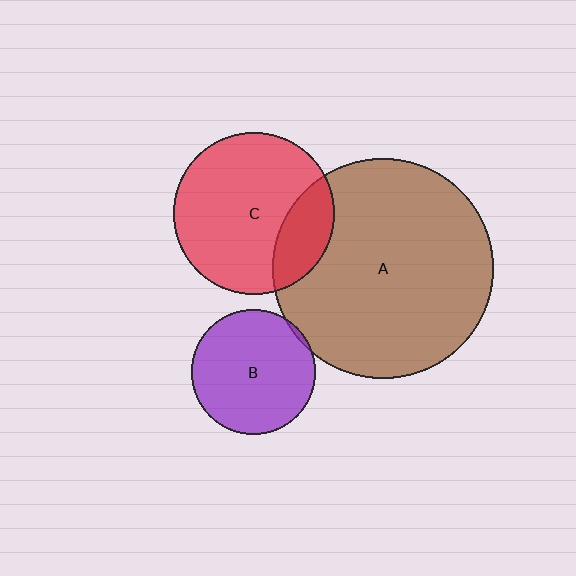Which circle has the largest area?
Circle A (brown).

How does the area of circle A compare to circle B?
Approximately 3.1 times.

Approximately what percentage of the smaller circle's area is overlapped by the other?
Approximately 5%.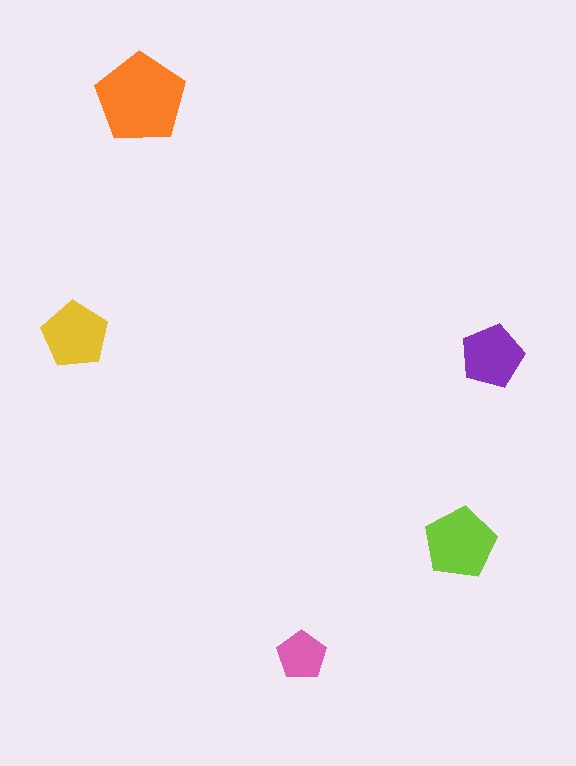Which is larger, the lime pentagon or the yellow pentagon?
The lime one.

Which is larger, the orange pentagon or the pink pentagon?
The orange one.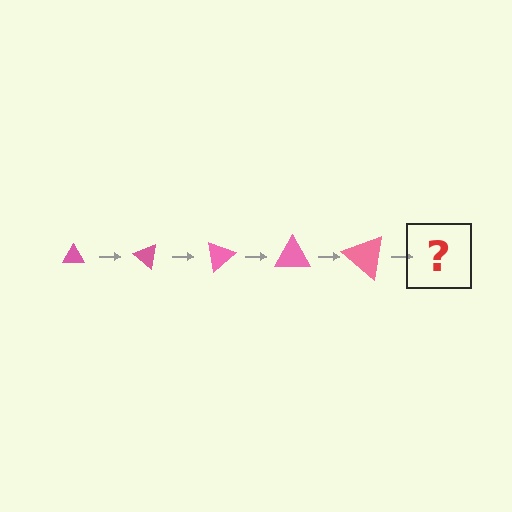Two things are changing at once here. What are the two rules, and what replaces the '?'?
The two rules are that the triangle grows larger each step and it rotates 40 degrees each step. The '?' should be a triangle, larger than the previous one and rotated 200 degrees from the start.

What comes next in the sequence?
The next element should be a triangle, larger than the previous one and rotated 200 degrees from the start.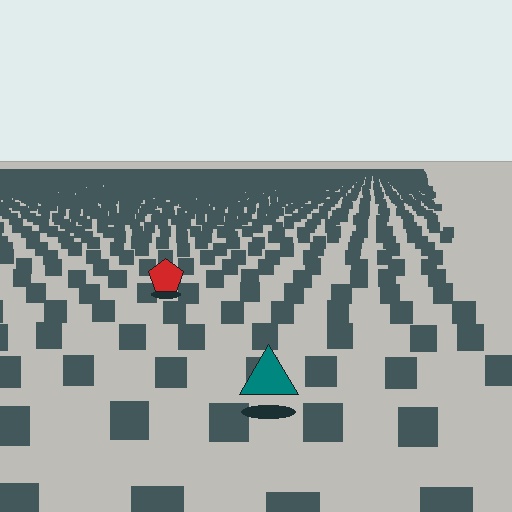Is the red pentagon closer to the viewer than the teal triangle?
No. The teal triangle is closer — you can tell from the texture gradient: the ground texture is coarser near it.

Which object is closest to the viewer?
The teal triangle is closest. The texture marks near it are larger and more spread out.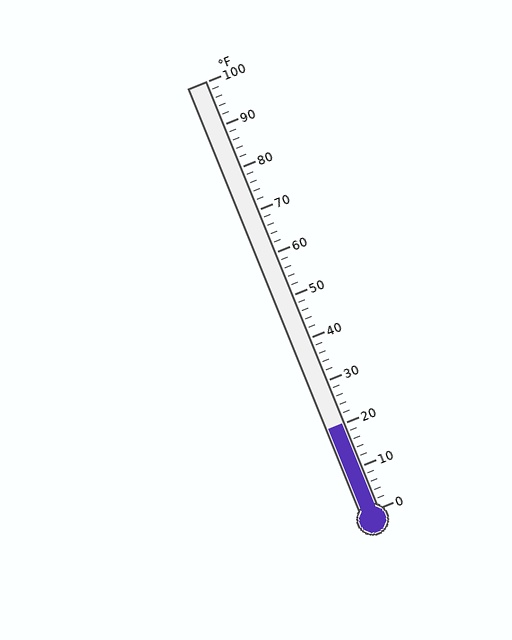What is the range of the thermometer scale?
The thermometer scale ranges from 0°F to 100°F.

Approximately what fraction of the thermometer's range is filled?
The thermometer is filled to approximately 20% of its range.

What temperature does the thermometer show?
The thermometer shows approximately 20°F.